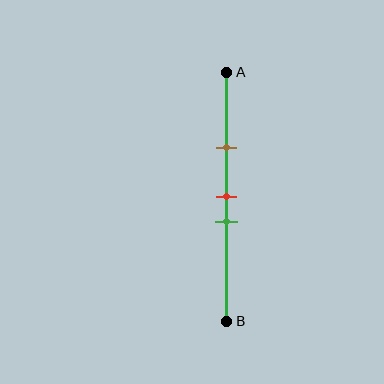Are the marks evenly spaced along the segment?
No, the marks are not evenly spaced.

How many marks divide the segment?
There are 3 marks dividing the segment.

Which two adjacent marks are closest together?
The red and green marks are the closest adjacent pair.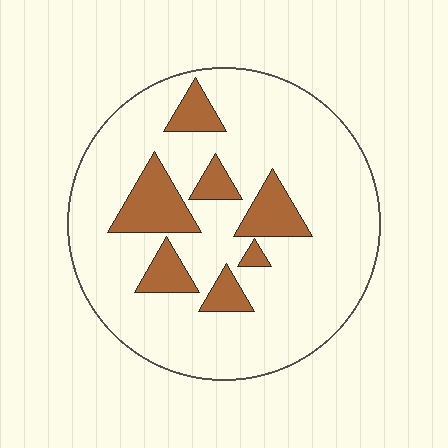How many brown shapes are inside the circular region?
7.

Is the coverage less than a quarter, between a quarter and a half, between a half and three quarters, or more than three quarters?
Less than a quarter.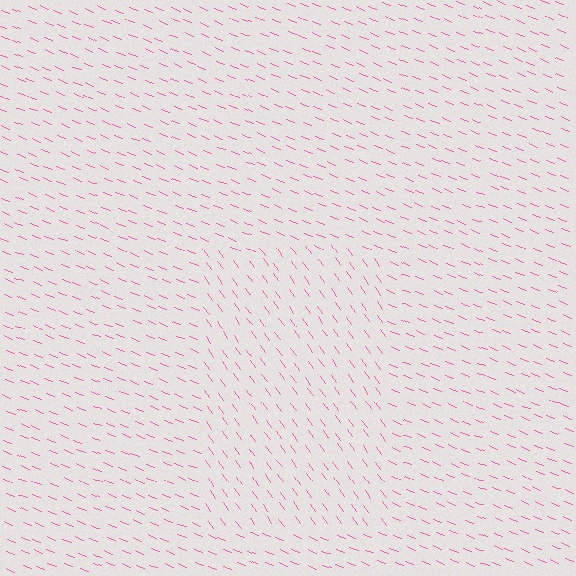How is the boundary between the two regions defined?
The boundary is defined purely by a change in line orientation (approximately 33 degrees difference). All lines are the same color and thickness.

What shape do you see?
I see a rectangle.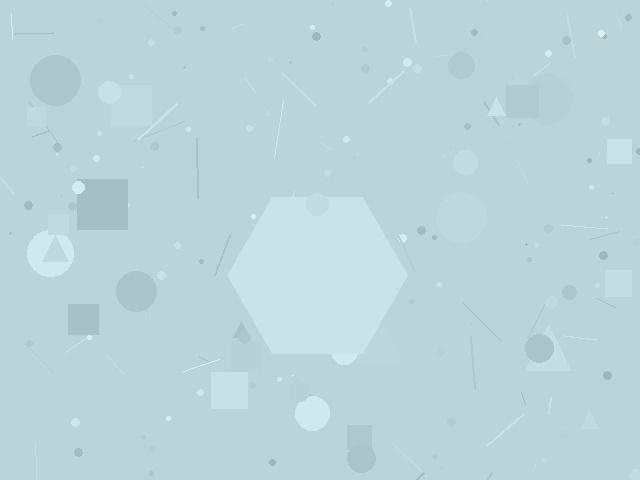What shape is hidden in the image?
A hexagon is hidden in the image.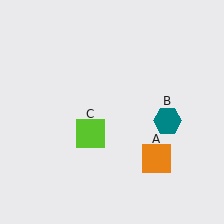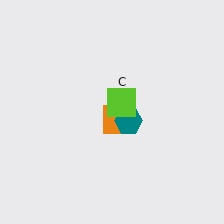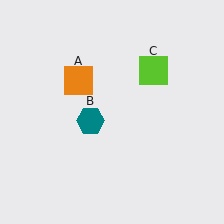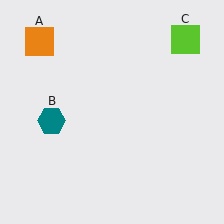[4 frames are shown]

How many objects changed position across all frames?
3 objects changed position: orange square (object A), teal hexagon (object B), lime square (object C).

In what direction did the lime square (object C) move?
The lime square (object C) moved up and to the right.